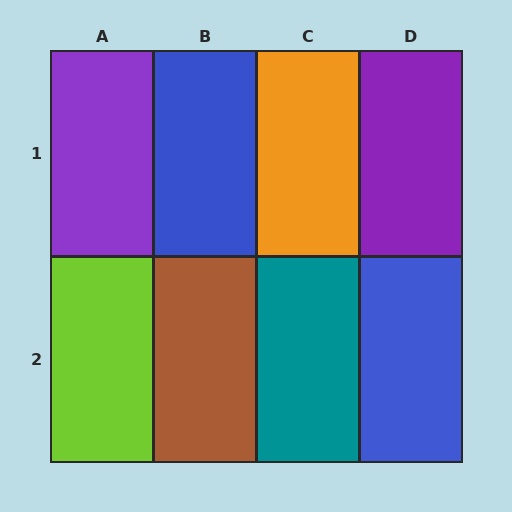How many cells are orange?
1 cell is orange.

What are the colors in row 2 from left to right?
Lime, brown, teal, blue.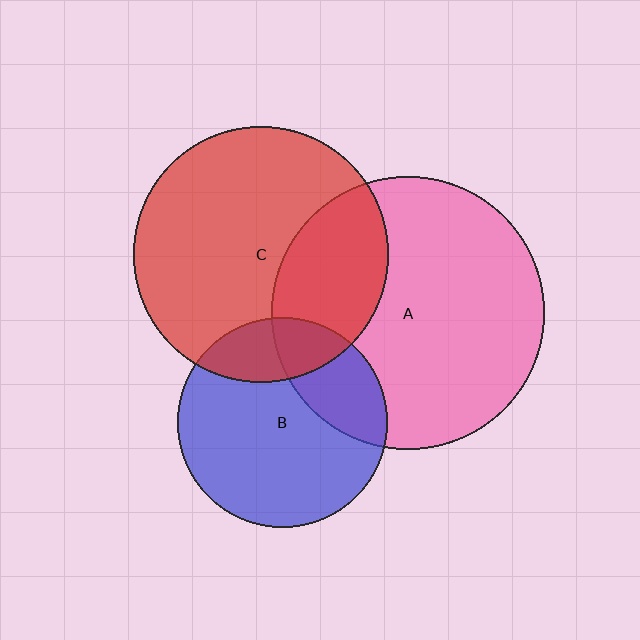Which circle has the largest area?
Circle A (pink).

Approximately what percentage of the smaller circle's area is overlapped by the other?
Approximately 30%.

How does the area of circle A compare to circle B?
Approximately 1.7 times.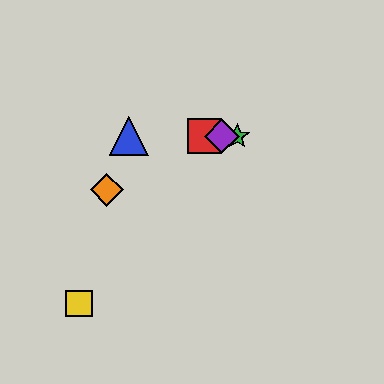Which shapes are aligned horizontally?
The red square, the blue triangle, the green star, the purple diamond are aligned horizontally.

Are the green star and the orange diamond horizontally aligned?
No, the green star is at y≈136 and the orange diamond is at y≈190.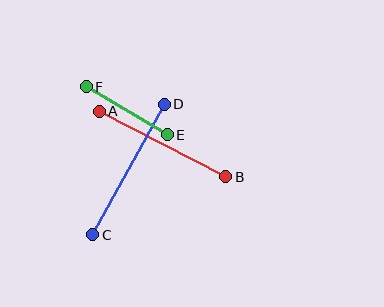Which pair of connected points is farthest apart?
Points C and D are farthest apart.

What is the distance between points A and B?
The distance is approximately 142 pixels.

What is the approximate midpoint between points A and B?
The midpoint is at approximately (163, 144) pixels.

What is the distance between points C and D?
The distance is approximately 149 pixels.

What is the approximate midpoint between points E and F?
The midpoint is at approximately (127, 111) pixels.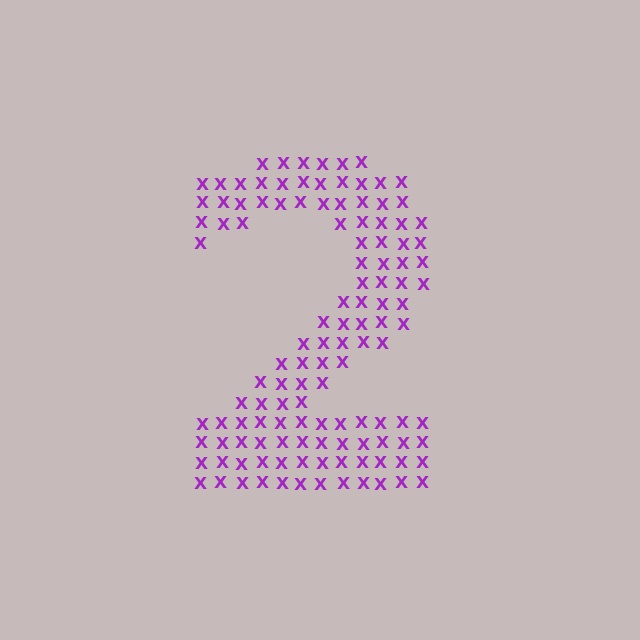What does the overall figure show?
The overall figure shows the digit 2.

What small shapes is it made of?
It is made of small letter X's.